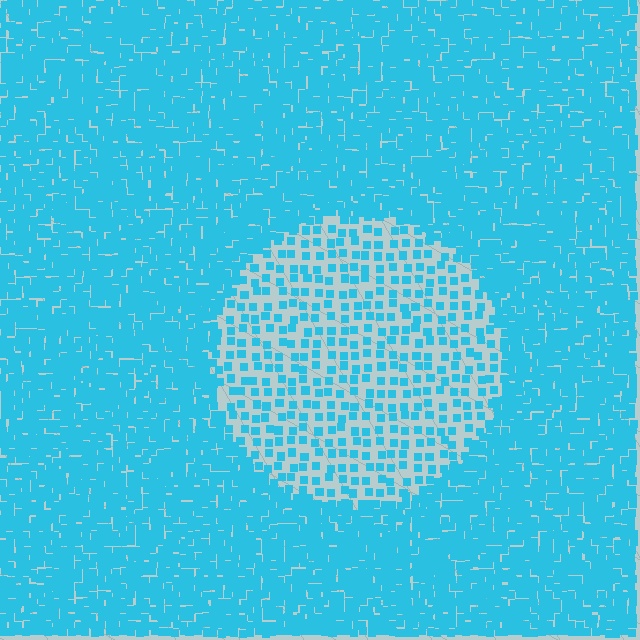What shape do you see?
I see a circle.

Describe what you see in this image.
The image contains small cyan elements arranged at two different densities. A circle-shaped region is visible where the elements are less densely packed than the surrounding area.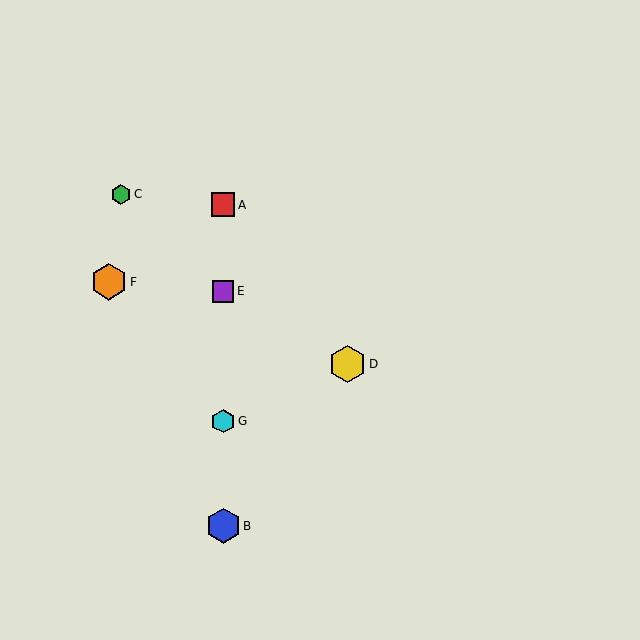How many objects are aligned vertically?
4 objects (A, B, E, G) are aligned vertically.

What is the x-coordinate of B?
Object B is at x≈223.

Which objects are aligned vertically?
Objects A, B, E, G are aligned vertically.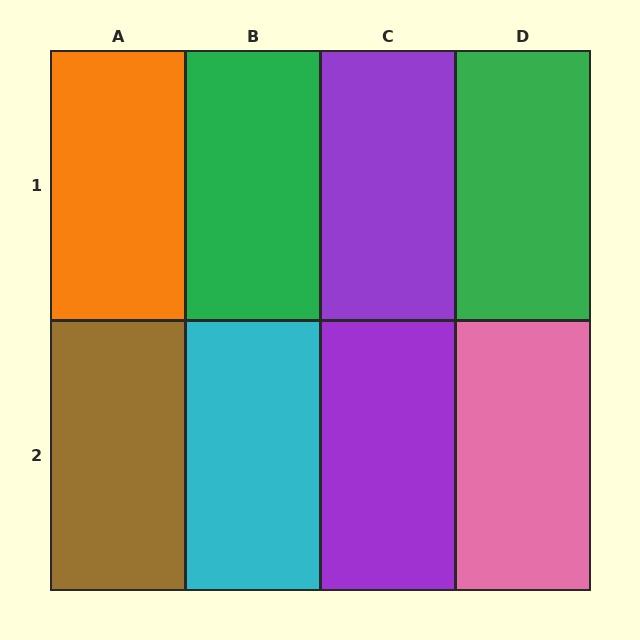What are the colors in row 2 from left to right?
Brown, cyan, purple, pink.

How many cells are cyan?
1 cell is cyan.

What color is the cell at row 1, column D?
Green.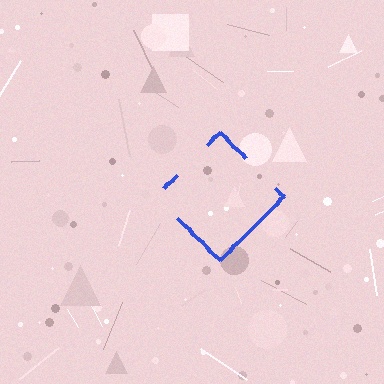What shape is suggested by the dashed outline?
The dashed outline suggests a diamond.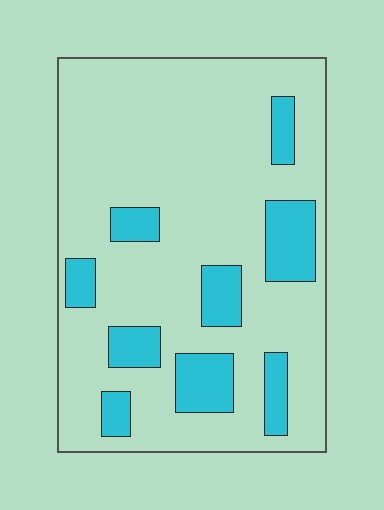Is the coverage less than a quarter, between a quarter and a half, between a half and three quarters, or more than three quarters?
Less than a quarter.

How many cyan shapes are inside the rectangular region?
9.